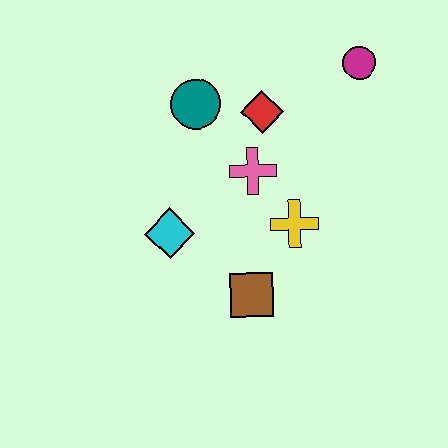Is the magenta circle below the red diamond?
No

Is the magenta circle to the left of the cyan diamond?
No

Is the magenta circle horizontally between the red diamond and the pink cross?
No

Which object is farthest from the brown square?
The magenta circle is farthest from the brown square.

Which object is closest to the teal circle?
The red diamond is closest to the teal circle.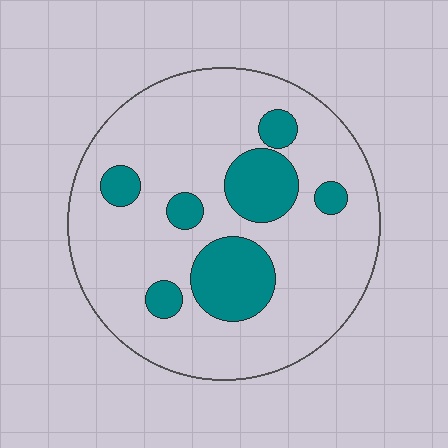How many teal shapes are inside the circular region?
7.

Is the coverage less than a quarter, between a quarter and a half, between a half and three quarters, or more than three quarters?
Less than a quarter.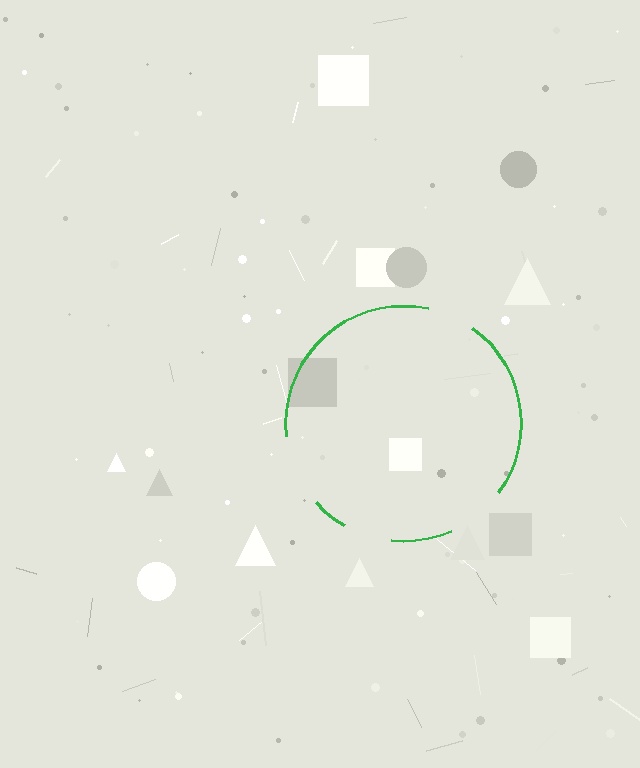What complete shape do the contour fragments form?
The contour fragments form a circle.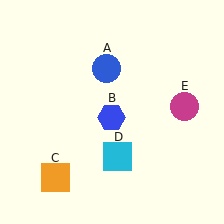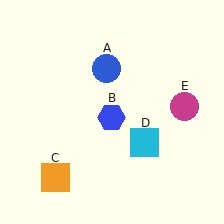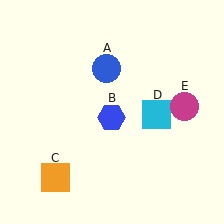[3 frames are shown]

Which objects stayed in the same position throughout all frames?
Blue circle (object A) and blue hexagon (object B) and orange square (object C) and magenta circle (object E) remained stationary.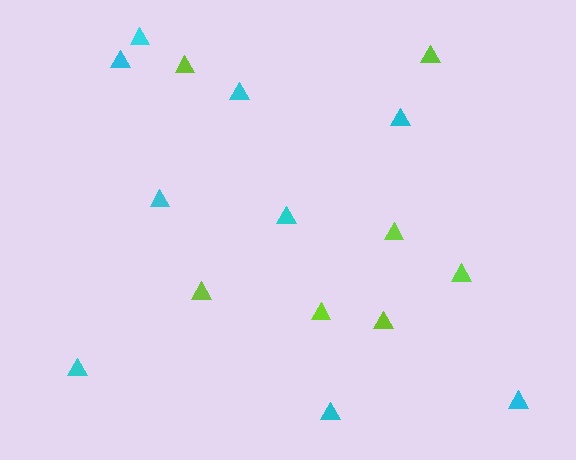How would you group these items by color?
There are 2 groups: one group of cyan triangles (9) and one group of lime triangles (7).